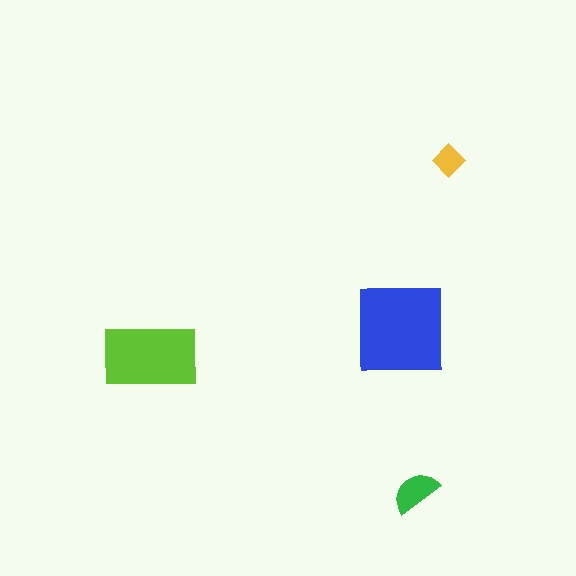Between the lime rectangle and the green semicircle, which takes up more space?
The lime rectangle.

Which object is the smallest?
The yellow diamond.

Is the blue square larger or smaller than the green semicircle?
Larger.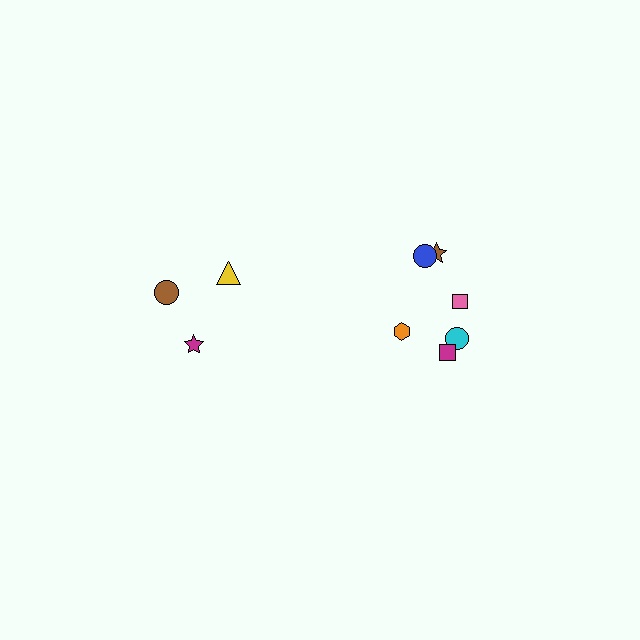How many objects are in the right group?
There are 6 objects.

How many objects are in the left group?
There are 3 objects.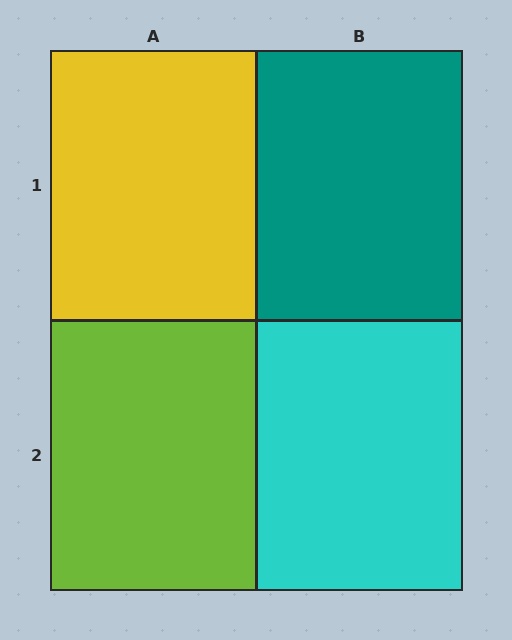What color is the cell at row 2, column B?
Cyan.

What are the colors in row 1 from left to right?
Yellow, teal.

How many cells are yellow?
1 cell is yellow.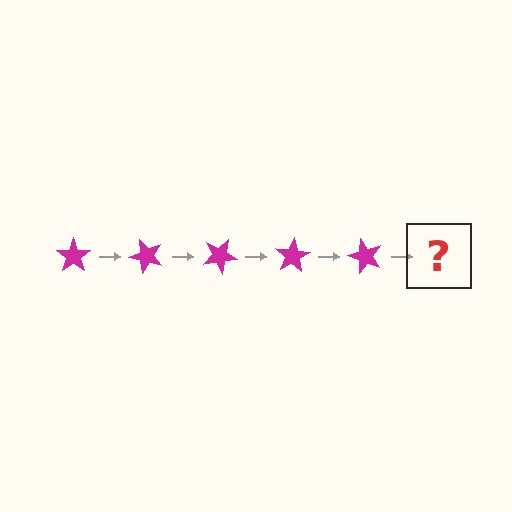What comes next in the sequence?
The next element should be a magenta star rotated 250 degrees.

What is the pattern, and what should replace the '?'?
The pattern is that the star rotates 50 degrees each step. The '?' should be a magenta star rotated 250 degrees.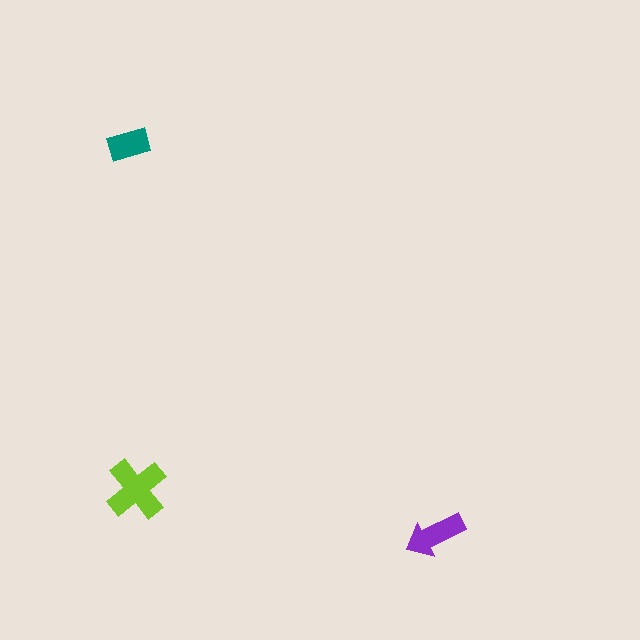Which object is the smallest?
The teal rectangle.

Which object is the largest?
The lime cross.